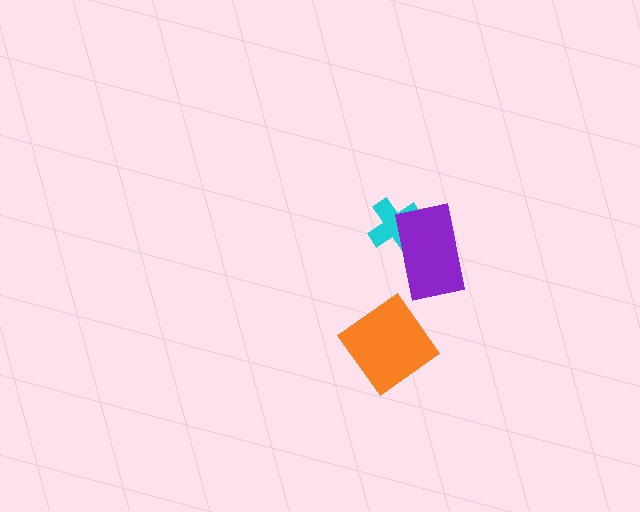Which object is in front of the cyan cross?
The purple rectangle is in front of the cyan cross.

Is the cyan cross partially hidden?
Yes, it is partially covered by another shape.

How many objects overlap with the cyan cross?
1 object overlaps with the cyan cross.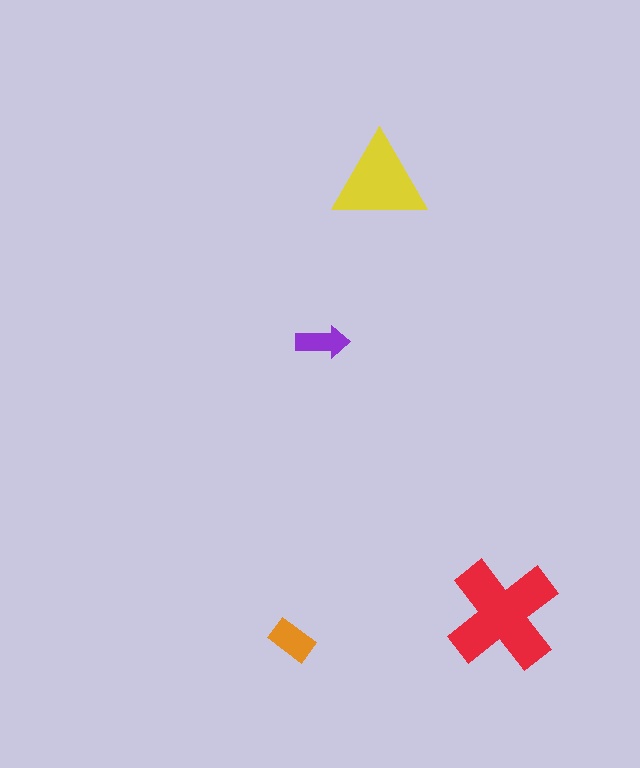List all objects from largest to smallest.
The red cross, the yellow triangle, the orange rectangle, the purple arrow.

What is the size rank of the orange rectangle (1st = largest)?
3rd.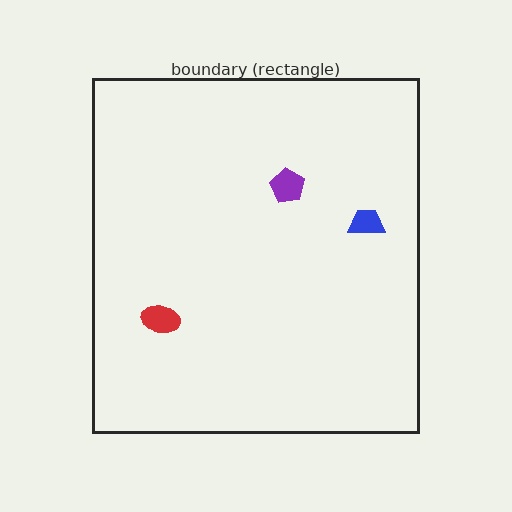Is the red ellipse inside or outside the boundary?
Inside.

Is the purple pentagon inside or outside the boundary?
Inside.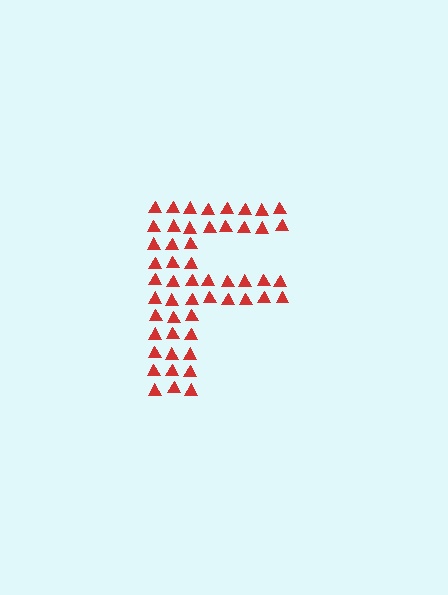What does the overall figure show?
The overall figure shows the letter F.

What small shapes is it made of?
It is made of small triangles.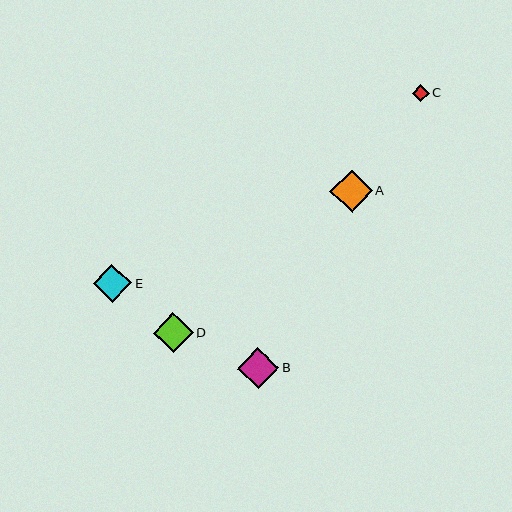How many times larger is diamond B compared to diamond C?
Diamond B is approximately 2.5 times the size of diamond C.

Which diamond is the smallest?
Diamond C is the smallest with a size of approximately 17 pixels.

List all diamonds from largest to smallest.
From largest to smallest: A, B, D, E, C.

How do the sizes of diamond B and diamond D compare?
Diamond B and diamond D are approximately the same size.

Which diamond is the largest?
Diamond A is the largest with a size of approximately 43 pixels.